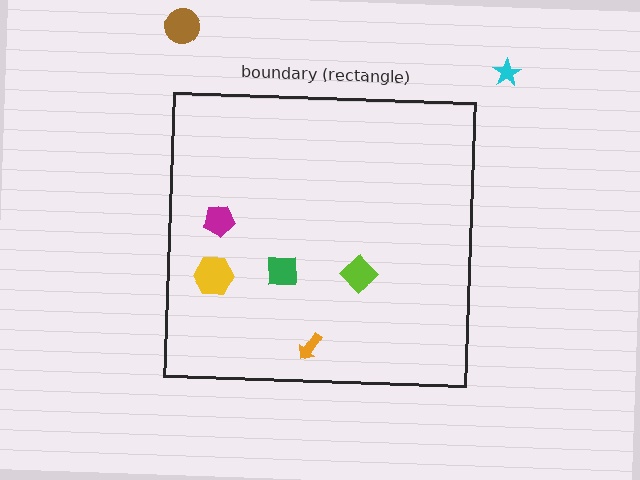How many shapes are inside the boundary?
5 inside, 2 outside.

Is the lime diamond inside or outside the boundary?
Inside.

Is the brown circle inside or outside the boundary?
Outside.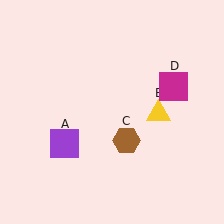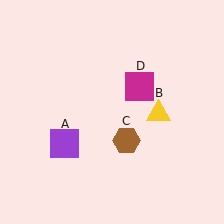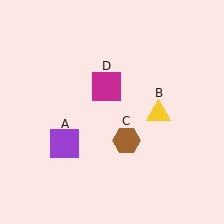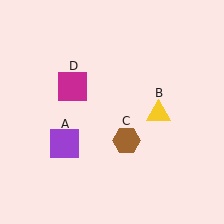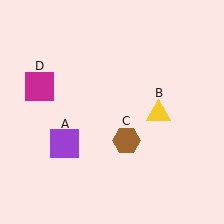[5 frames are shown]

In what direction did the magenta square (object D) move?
The magenta square (object D) moved left.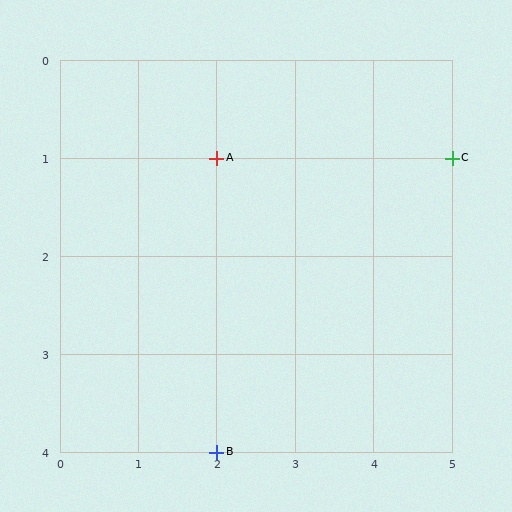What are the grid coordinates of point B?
Point B is at grid coordinates (2, 4).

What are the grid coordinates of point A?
Point A is at grid coordinates (2, 1).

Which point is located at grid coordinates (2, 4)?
Point B is at (2, 4).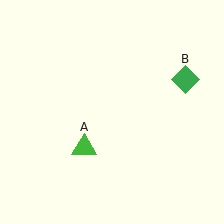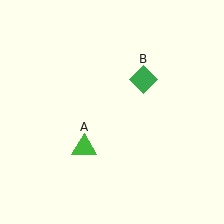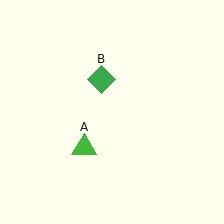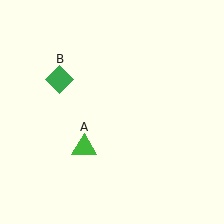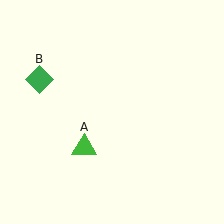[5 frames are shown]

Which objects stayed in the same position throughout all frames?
Green triangle (object A) remained stationary.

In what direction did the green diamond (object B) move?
The green diamond (object B) moved left.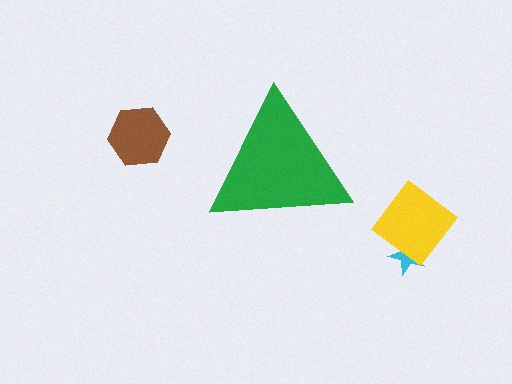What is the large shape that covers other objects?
A green triangle.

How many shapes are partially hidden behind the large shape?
0 shapes are partially hidden.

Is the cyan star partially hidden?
No, the cyan star is fully visible.